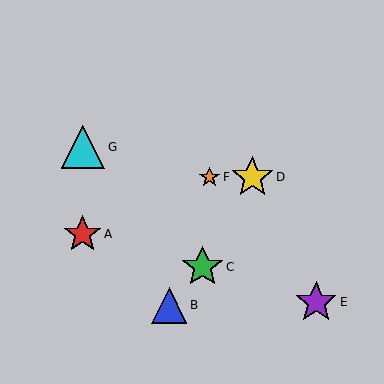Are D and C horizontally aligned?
No, D is at y≈177 and C is at y≈267.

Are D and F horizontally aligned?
Yes, both are at y≈177.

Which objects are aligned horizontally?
Objects D, F are aligned horizontally.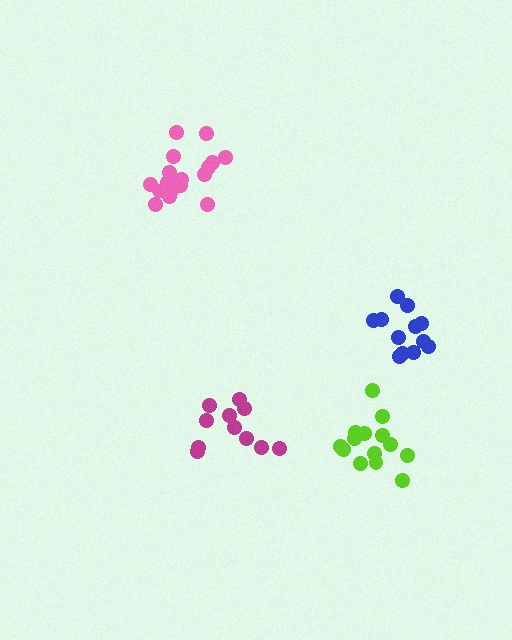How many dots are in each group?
Group 1: 17 dots, Group 2: 14 dots, Group 3: 12 dots, Group 4: 11 dots (54 total).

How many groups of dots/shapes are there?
There are 4 groups.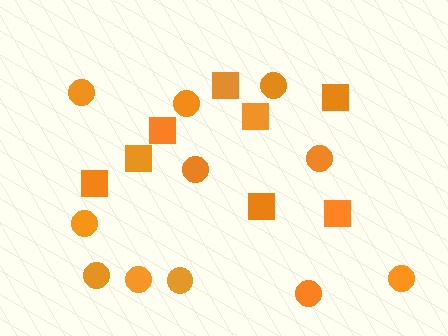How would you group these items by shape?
There are 2 groups: one group of squares (8) and one group of circles (11).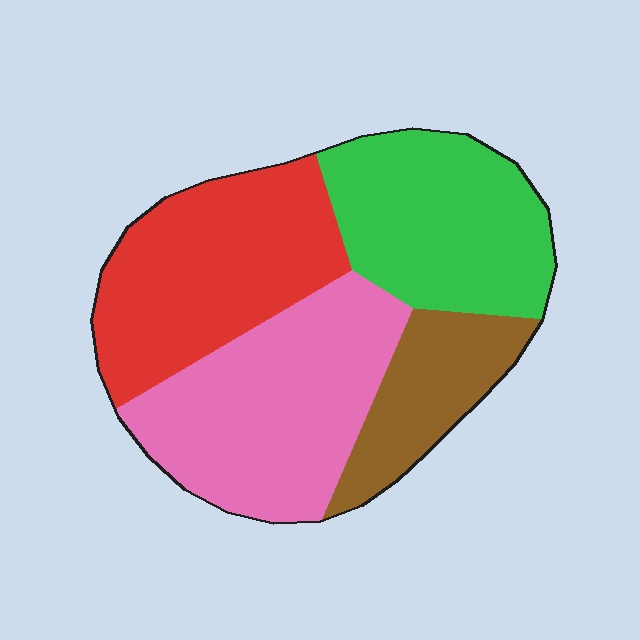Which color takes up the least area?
Brown, at roughly 15%.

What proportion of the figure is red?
Red takes up about one quarter (1/4) of the figure.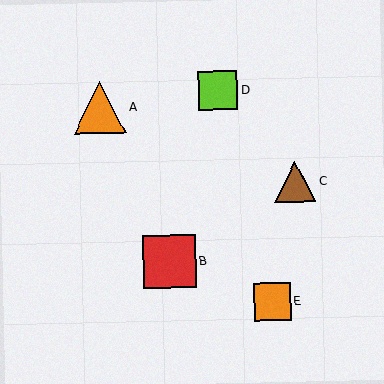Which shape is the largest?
The red square (labeled B) is the largest.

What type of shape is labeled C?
Shape C is a brown triangle.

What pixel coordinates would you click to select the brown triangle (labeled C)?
Click at (295, 182) to select the brown triangle C.